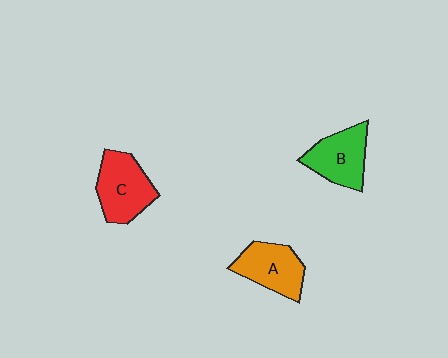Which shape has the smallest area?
Shape A (orange).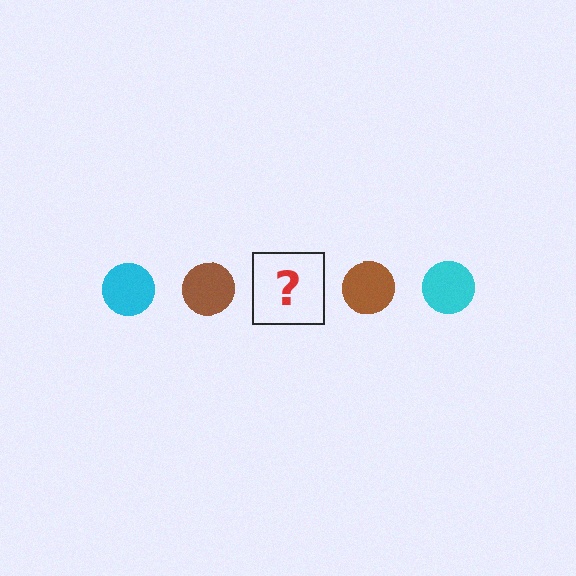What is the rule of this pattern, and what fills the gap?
The rule is that the pattern cycles through cyan, brown circles. The gap should be filled with a cyan circle.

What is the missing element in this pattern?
The missing element is a cyan circle.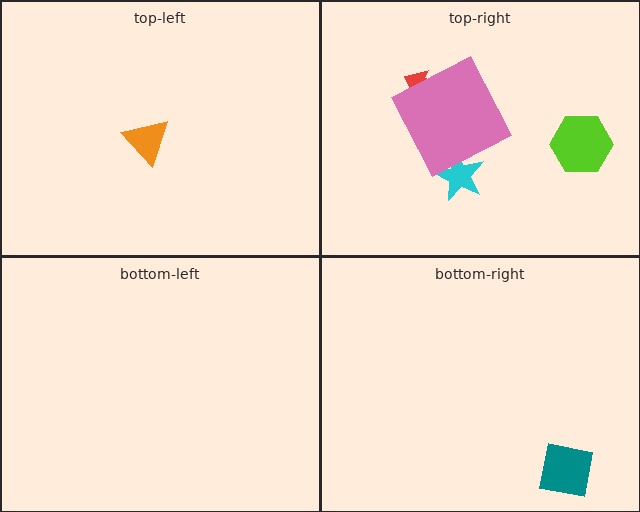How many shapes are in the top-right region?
4.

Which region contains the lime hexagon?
The top-right region.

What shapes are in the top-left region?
The orange triangle.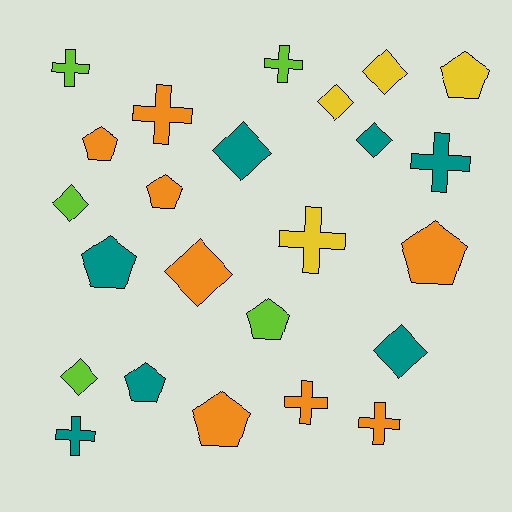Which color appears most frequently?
Orange, with 8 objects.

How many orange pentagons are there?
There are 4 orange pentagons.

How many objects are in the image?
There are 24 objects.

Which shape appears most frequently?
Cross, with 8 objects.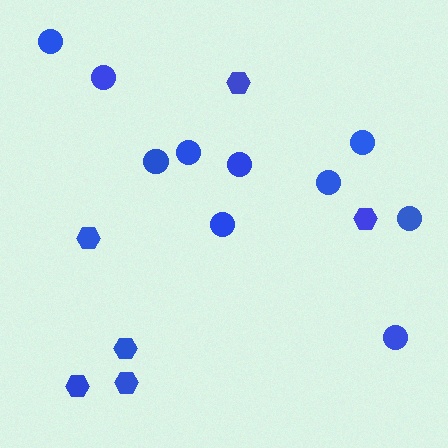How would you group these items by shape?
There are 2 groups: one group of hexagons (6) and one group of circles (10).